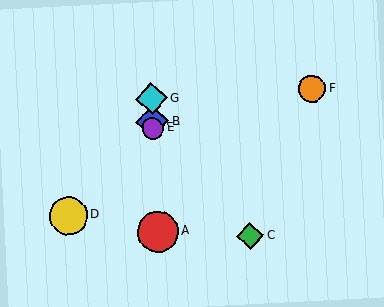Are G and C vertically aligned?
No, G is at x≈151 and C is at x≈250.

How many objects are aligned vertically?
4 objects (A, B, E, G) are aligned vertically.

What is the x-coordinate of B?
Object B is at x≈152.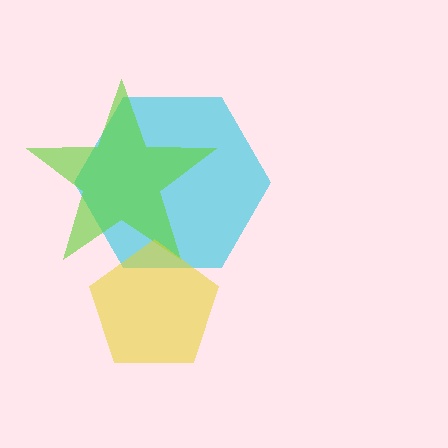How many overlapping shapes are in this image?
There are 3 overlapping shapes in the image.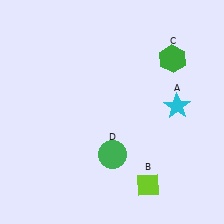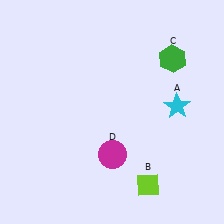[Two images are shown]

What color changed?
The circle (D) changed from green in Image 1 to magenta in Image 2.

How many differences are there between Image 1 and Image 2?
There is 1 difference between the two images.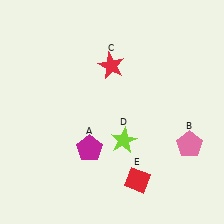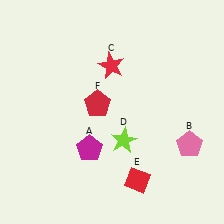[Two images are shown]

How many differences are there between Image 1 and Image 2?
There is 1 difference between the two images.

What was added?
A red pentagon (F) was added in Image 2.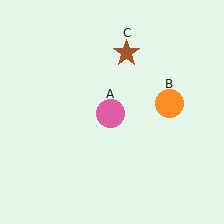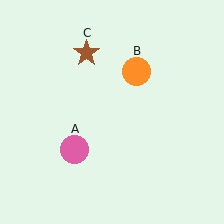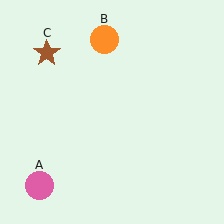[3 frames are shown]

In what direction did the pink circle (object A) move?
The pink circle (object A) moved down and to the left.